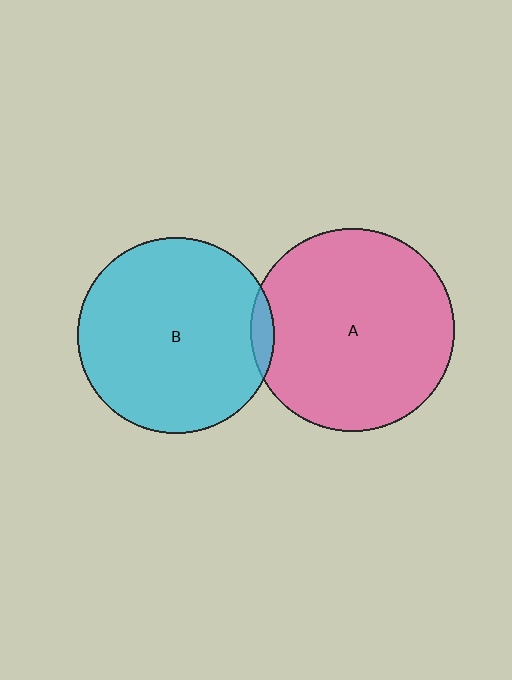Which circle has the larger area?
Circle A (pink).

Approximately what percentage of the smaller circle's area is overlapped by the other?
Approximately 5%.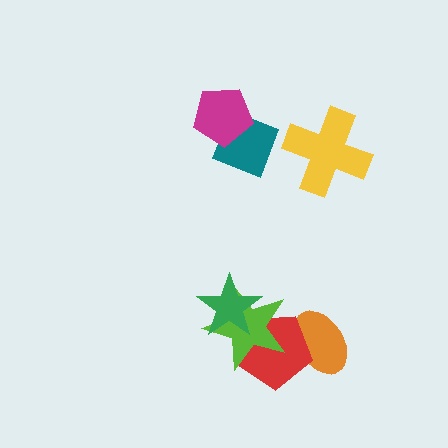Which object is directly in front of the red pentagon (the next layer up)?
The lime star is directly in front of the red pentagon.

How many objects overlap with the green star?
2 objects overlap with the green star.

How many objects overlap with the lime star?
2 objects overlap with the lime star.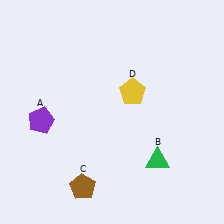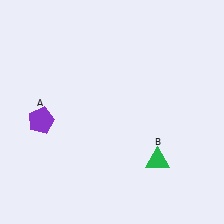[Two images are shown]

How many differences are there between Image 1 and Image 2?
There are 2 differences between the two images.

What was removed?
The yellow pentagon (D), the brown pentagon (C) were removed in Image 2.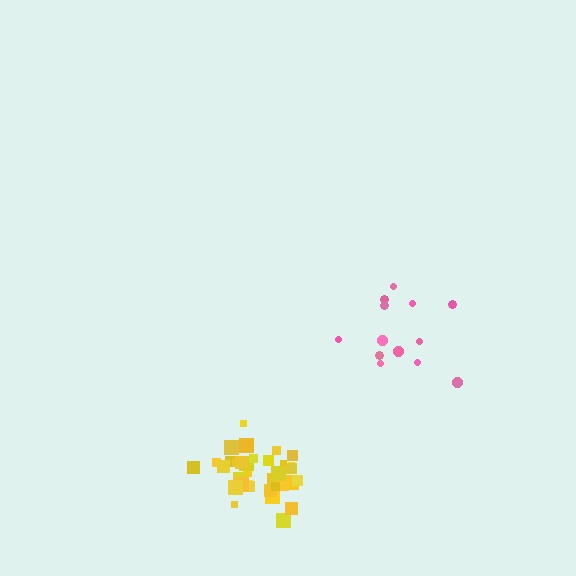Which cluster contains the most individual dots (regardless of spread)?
Yellow (34).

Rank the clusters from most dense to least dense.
yellow, pink.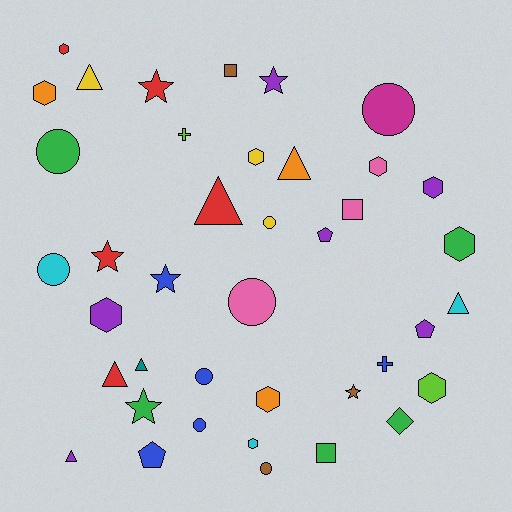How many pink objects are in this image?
There are 3 pink objects.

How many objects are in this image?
There are 40 objects.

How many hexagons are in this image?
There are 10 hexagons.